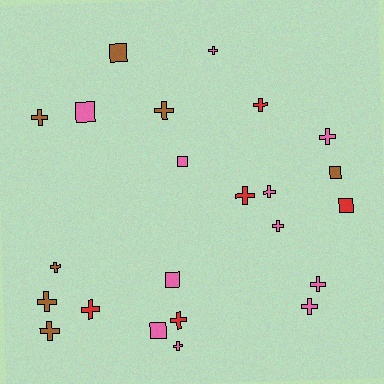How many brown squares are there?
There are 2 brown squares.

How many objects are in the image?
There are 23 objects.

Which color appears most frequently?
Pink, with 11 objects.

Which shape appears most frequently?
Cross, with 16 objects.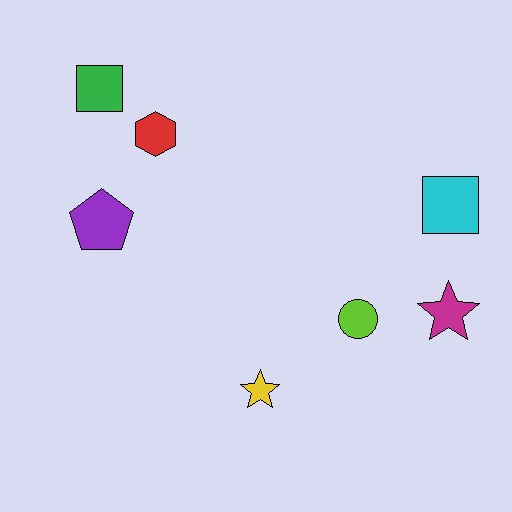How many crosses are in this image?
There are no crosses.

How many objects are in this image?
There are 7 objects.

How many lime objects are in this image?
There is 1 lime object.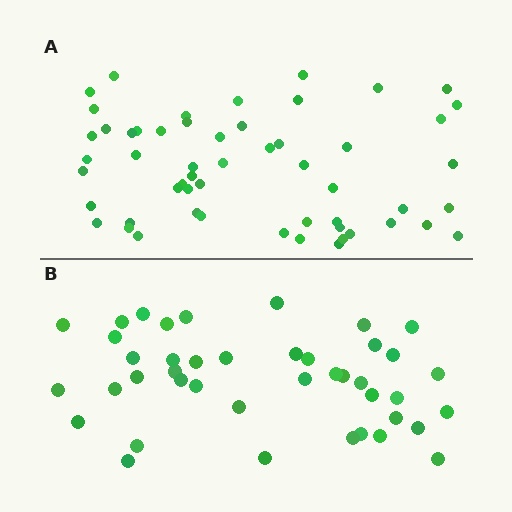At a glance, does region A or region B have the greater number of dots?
Region A (the top region) has more dots.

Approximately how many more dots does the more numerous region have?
Region A has approximately 15 more dots than region B.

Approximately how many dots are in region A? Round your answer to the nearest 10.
About 60 dots. (The exact count is 55, which rounds to 60.)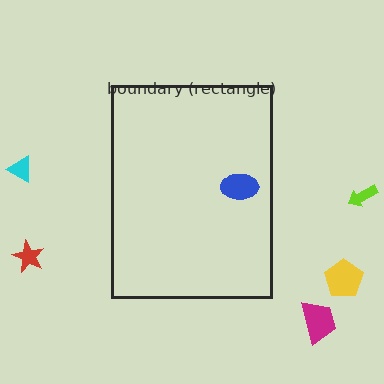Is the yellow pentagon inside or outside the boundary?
Outside.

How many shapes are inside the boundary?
1 inside, 5 outside.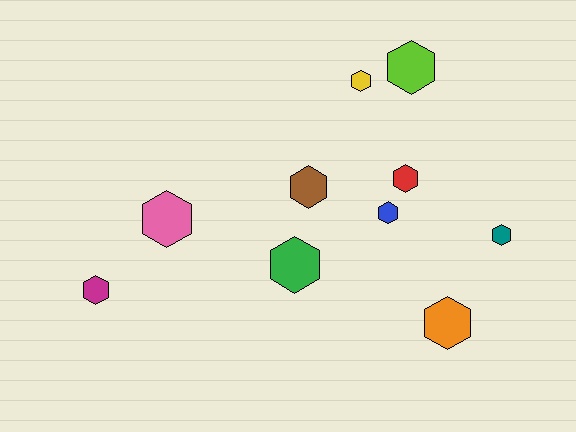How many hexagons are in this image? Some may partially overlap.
There are 10 hexagons.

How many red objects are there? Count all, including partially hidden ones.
There is 1 red object.